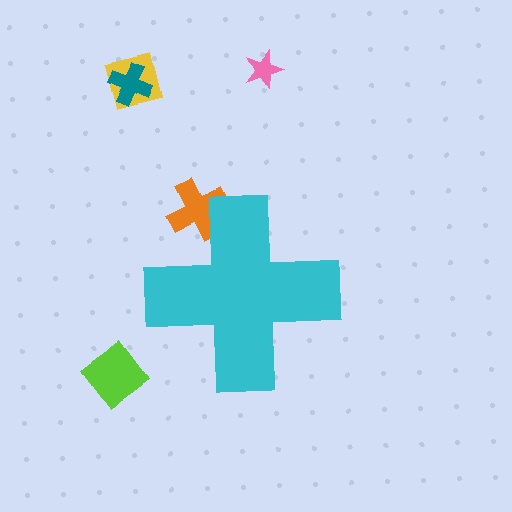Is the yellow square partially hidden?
No, the yellow square is fully visible.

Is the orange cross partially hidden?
Yes, the orange cross is partially hidden behind the cyan cross.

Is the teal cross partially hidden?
No, the teal cross is fully visible.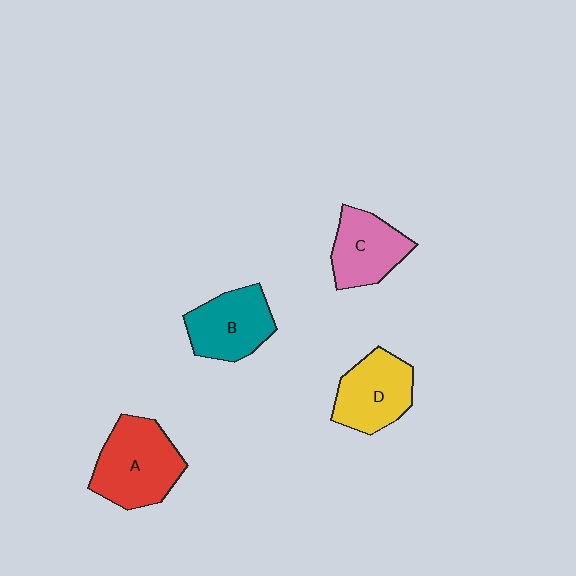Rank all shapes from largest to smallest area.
From largest to smallest: A (red), D (yellow), B (teal), C (pink).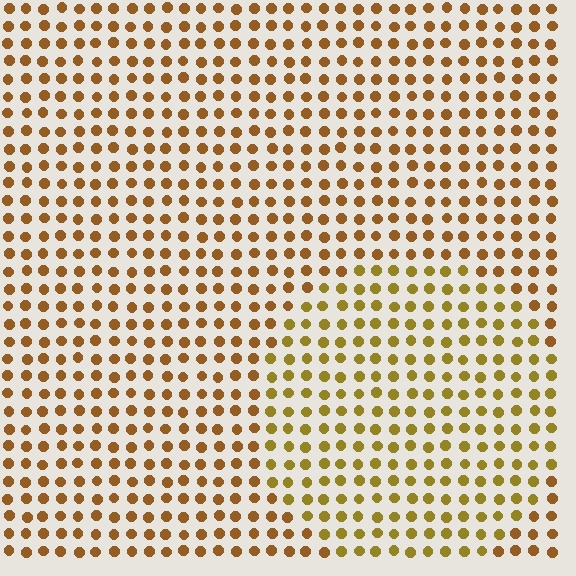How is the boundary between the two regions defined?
The boundary is defined purely by a slight shift in hue (about 22 degrees). Spacing, size, and orientation are identical on both sides.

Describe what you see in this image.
The image is filled with small brown elements in a uniform arrangement. A circle-shaped region is visible where the elements are tinted to a slightly different hue, forming a subtle color boundary.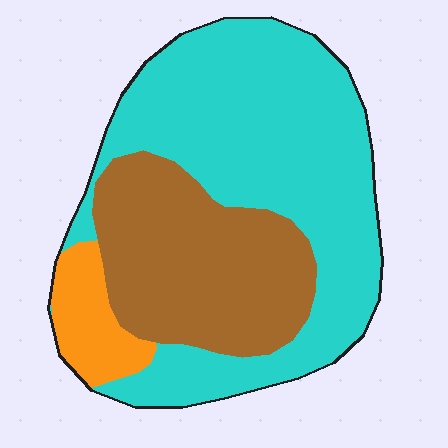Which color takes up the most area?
Cyan, at roughly 60%.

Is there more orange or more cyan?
Cyan.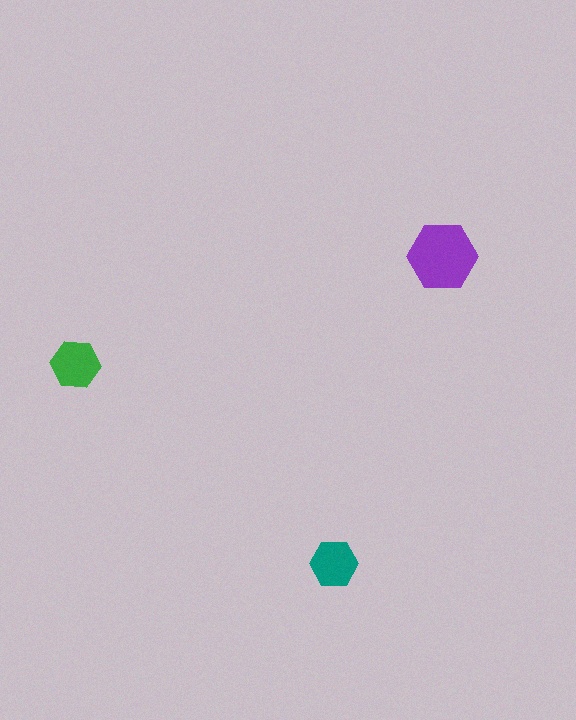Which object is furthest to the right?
The purple hexagon is rightmost.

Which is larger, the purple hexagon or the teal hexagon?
The purple one.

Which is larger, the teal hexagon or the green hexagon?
The green one.